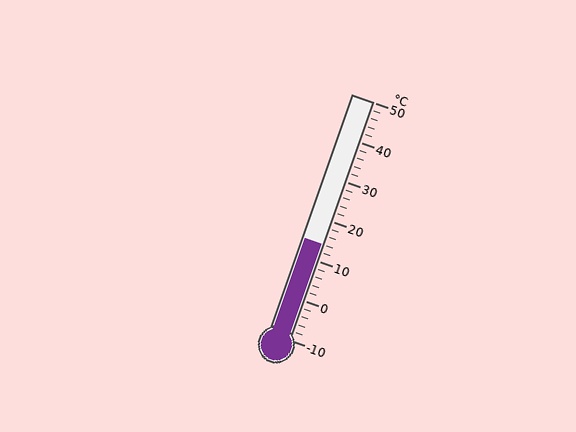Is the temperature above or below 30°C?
The temperature is below 30°C.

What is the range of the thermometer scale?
The thermometer scale ranges from -10°C to 50°C.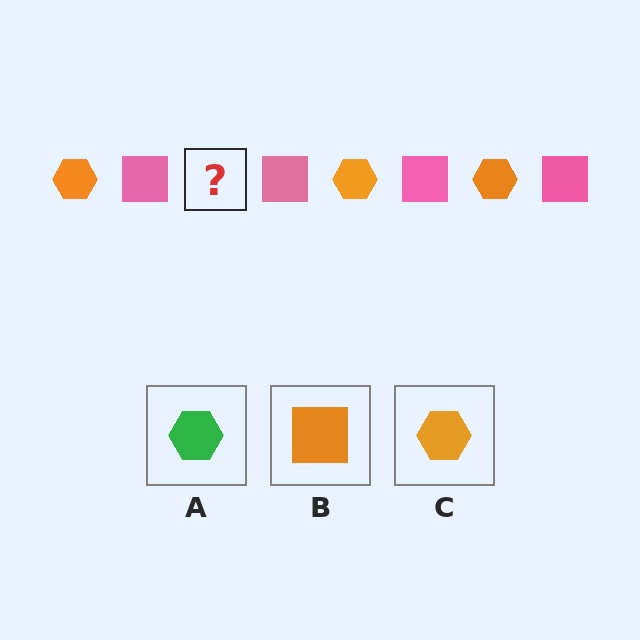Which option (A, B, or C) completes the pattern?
C.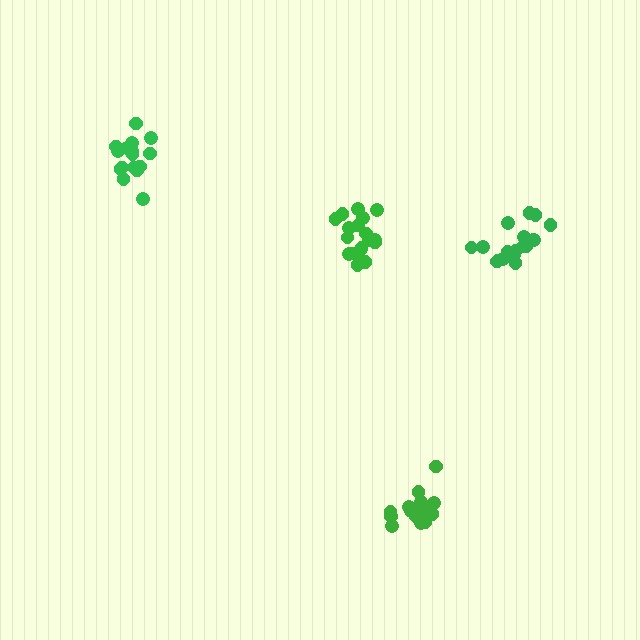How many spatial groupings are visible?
There are 4 spatial groupings.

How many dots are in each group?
Group 1: 19 dots, Group 2: 16 dots, Group 3: 18 dots, Group 4: 16 dots (69 total).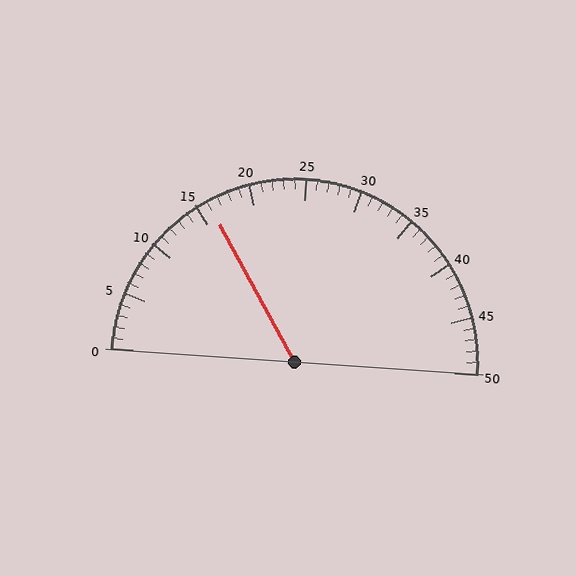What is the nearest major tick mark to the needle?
The nearest major tick mark is 15.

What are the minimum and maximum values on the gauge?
The gauge ranges from 0 to 50.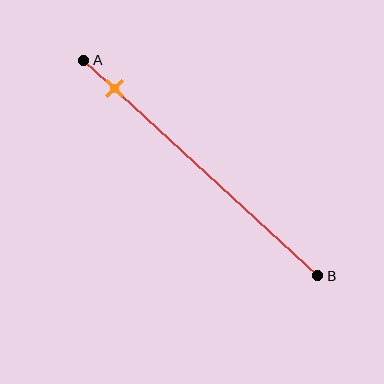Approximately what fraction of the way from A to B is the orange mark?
The orange mark is approximately 15% of the way from A to B.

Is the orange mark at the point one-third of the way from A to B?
No, the mark is at about 15% from A, not at the 33% one-third point.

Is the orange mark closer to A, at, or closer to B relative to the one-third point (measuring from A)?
The orange mark is closer to point A than the one-third point of segment AB.